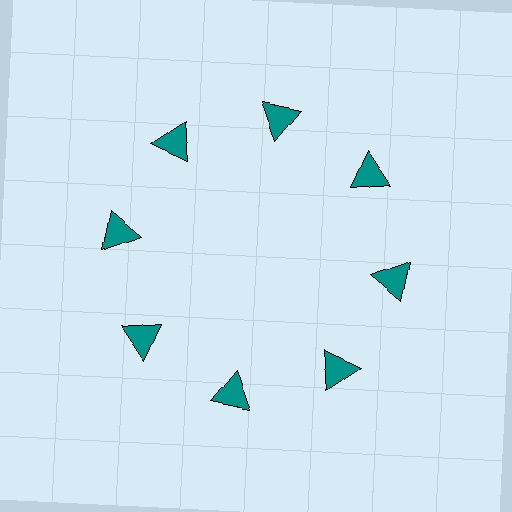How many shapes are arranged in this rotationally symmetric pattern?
There are 8 shapes, arranged in 8 groups of 1.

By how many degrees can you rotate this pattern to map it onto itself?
The pattern maps onto itself every 45 degrees of rotation.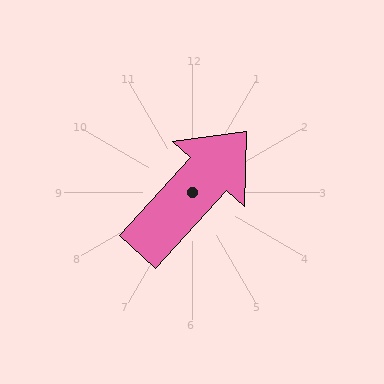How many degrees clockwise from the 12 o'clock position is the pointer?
Approximately 42 degrees.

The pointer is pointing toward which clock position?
Roughly 1 o'clock.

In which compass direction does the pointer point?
Northeast.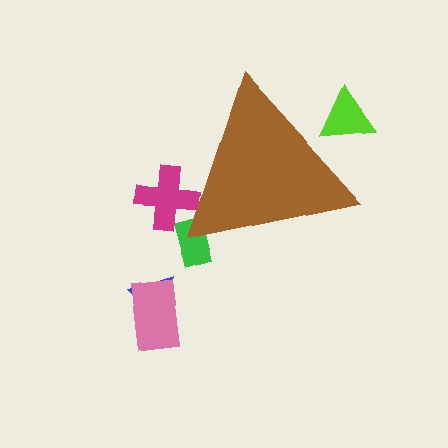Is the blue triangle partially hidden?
No, the blue triangle is fully visible.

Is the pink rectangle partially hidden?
No, the pink rectangle is fully visible.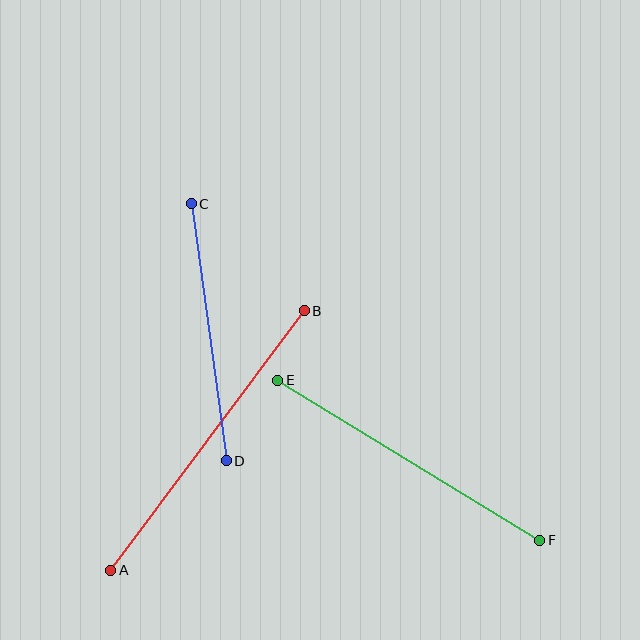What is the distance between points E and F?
The distance is approximately 307 pixels.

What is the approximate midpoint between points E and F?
The midpoint is at approximately (409, 460) pixels.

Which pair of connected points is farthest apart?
Points A and B are farthest apart.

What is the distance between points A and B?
The distance is approximately 324 pixels.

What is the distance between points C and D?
The distance is approximately 259 pixels.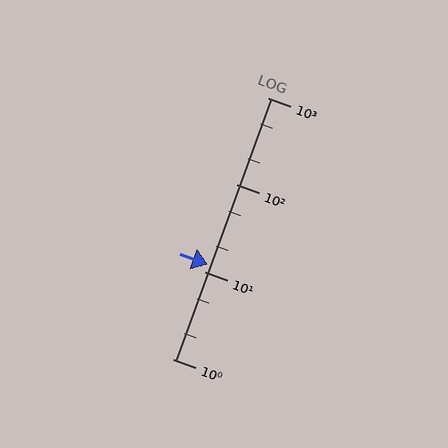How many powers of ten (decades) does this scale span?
The scale spans 3 decades, from 1 to 1000.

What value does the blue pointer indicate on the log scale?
The pointer indicates approximately 12.